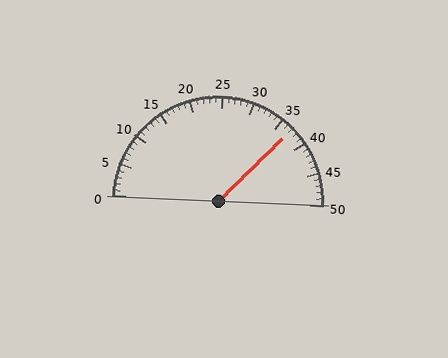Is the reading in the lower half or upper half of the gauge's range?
The reading is in the upper half of the range (0 to 50).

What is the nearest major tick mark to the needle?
The nearest major tick mark is 35.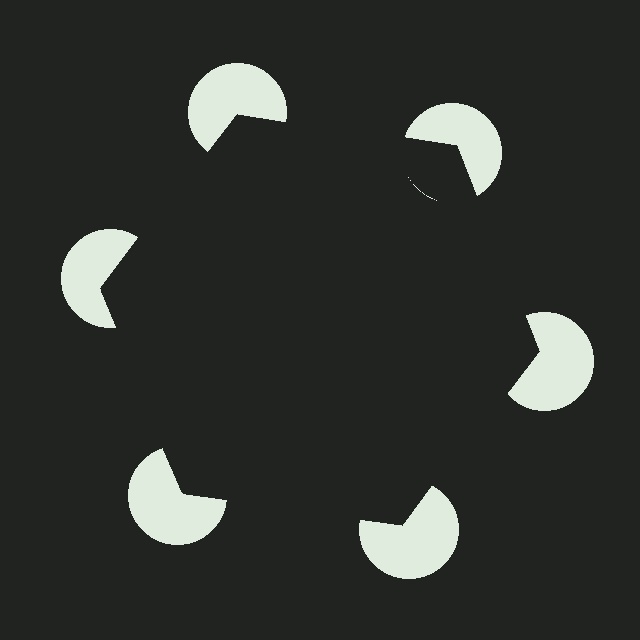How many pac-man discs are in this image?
There are 6 — one at each vertex of the illusory hexagon.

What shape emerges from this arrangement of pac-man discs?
An illusory hexagon — its edges are inferred from the aligned wedge cuts in the pac-man discs, not physically drawn.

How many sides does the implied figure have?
6 sides.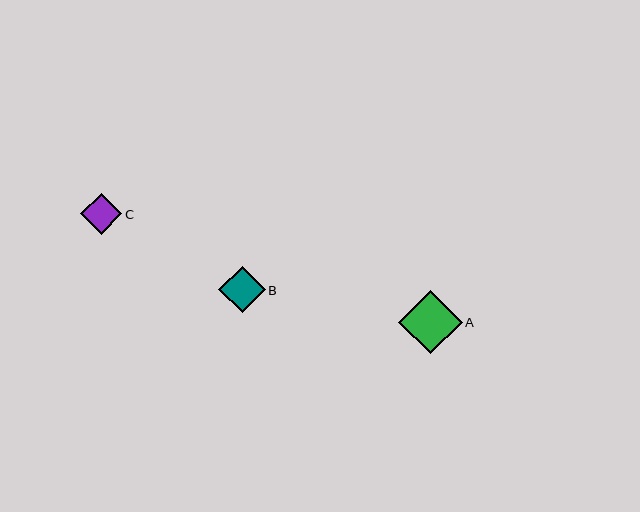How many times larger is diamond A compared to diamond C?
Diamond A is approximately 1.5 times the size of diamond C.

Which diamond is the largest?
Diamond A is the largest with a size of approximately 63 pixels.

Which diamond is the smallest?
Diamond C is the smallest with a size of approximately 42 pixels.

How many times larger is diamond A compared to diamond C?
Diamond A is approximately 1.5 times the size of diamond C.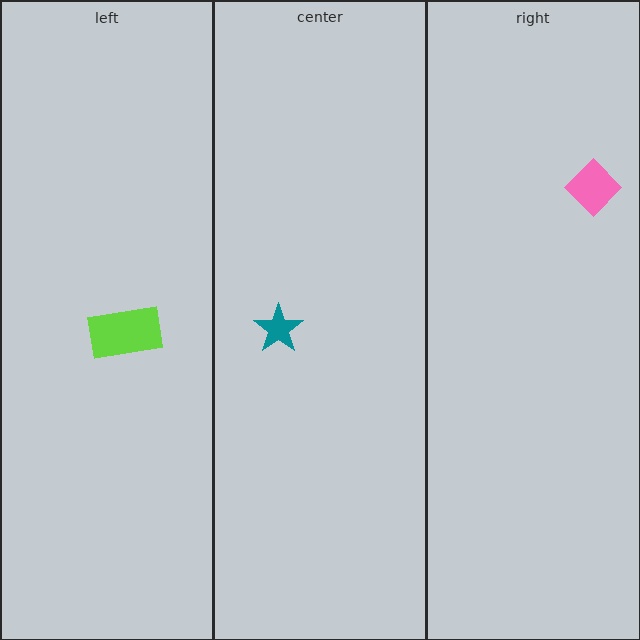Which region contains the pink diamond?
The right region.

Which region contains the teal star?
The center region.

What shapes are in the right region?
The pink diamond.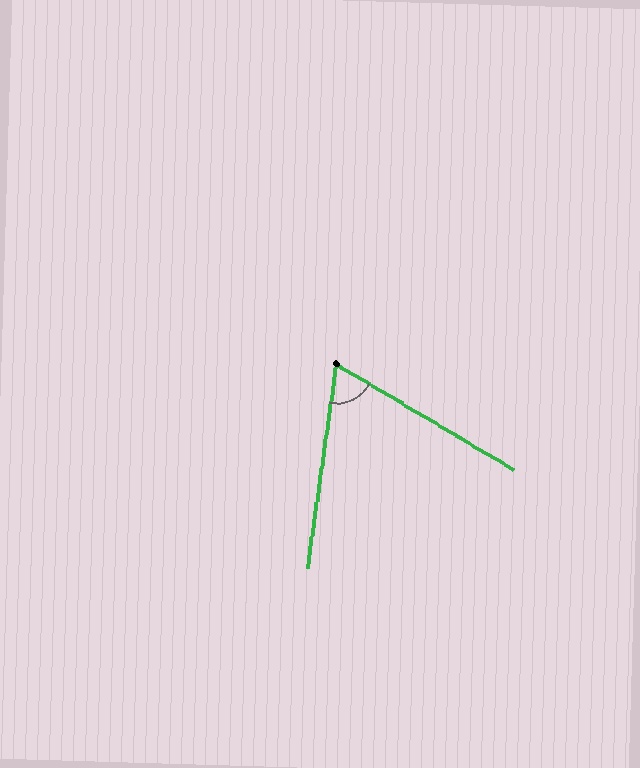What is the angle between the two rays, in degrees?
Approximately 68 degrees.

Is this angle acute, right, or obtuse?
It is acute.